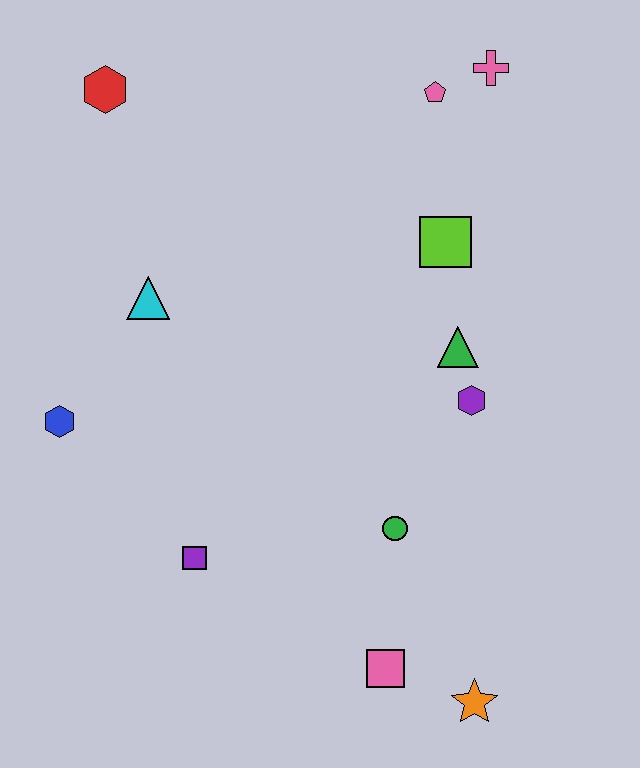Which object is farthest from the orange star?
The red hexagon is farthest from the orange star.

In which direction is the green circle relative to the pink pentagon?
The green circle is below the pink pentagon.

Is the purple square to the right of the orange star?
No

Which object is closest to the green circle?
The pink square is closest to the green circle.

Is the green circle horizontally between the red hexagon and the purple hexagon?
Yes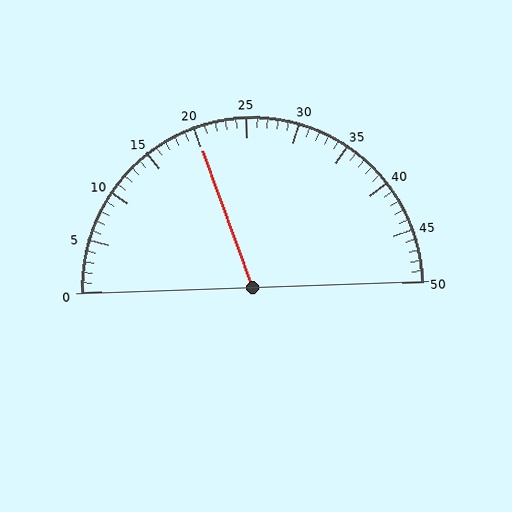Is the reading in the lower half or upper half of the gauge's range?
The reading is in the lower half of the range (0 to 50).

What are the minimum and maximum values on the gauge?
The gauge ranges from 0 to 50.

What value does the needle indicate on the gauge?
The needle indicates approximately 20.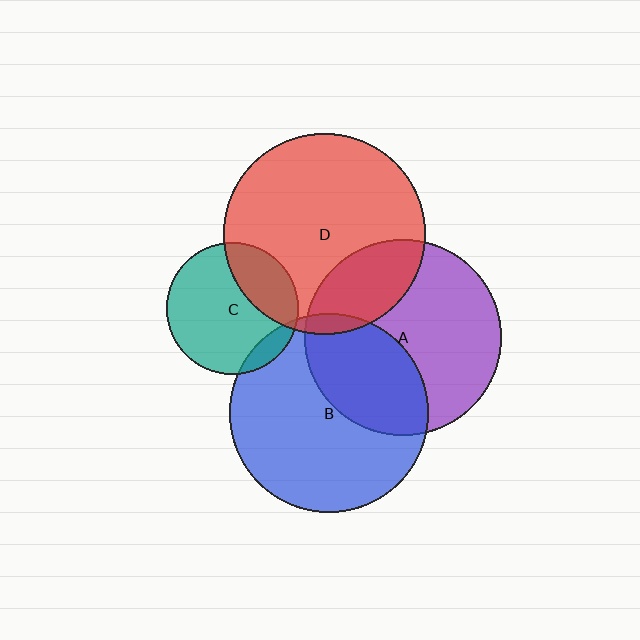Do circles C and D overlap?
Yes.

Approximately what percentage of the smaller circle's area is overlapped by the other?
Approximately 25%.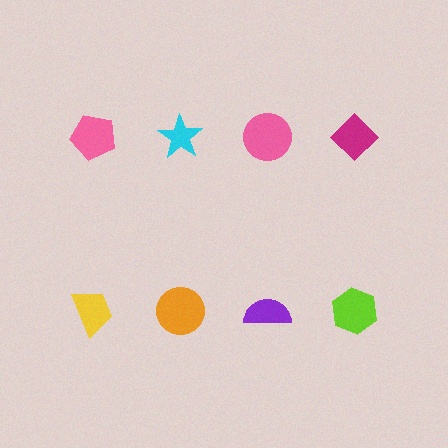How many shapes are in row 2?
4 shapes.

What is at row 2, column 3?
A purple semicircle.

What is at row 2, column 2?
An orange circle.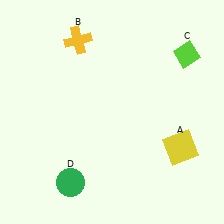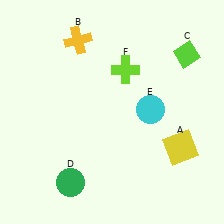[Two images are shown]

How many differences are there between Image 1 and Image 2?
There are 2 differences between the two images.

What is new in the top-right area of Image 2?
A lime cross (F) was added in the top-right area of Image 2.